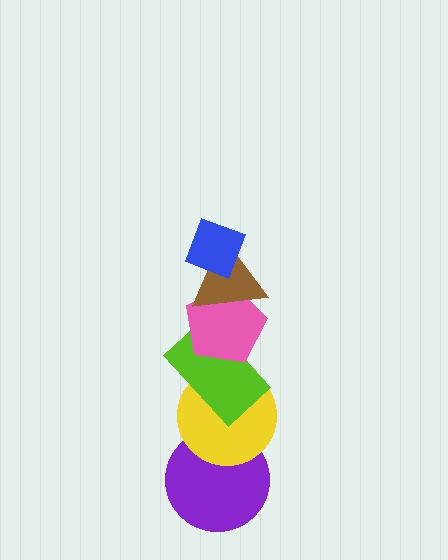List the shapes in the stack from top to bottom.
From top to bottom: the blue diamond, the brown triangle, the pink pentagon, the lime rectangle, the yellow circle, the purple circle.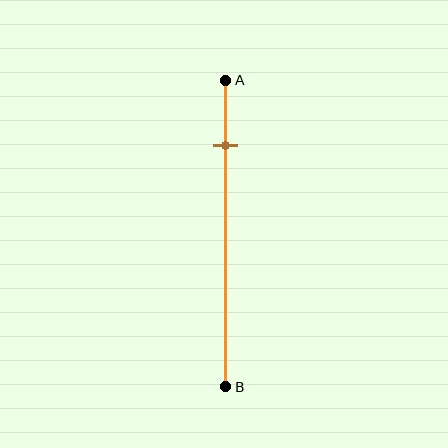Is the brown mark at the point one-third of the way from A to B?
No, the mark is at about 20% from A, not at the 33% one-third point.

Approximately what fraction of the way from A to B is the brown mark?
The brown mark is approximately 20% of the way from A to B.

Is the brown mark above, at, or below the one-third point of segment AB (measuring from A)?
The brown mark is above the one-third point of segment AB.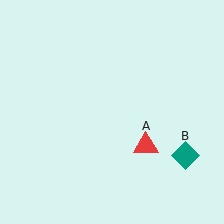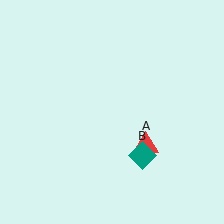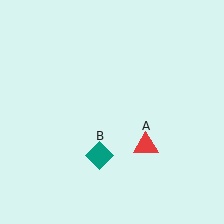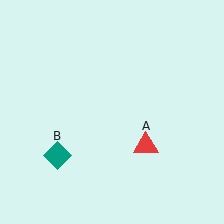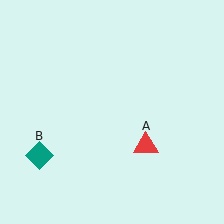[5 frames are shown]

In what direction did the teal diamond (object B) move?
The teal diamond (object B) moved left.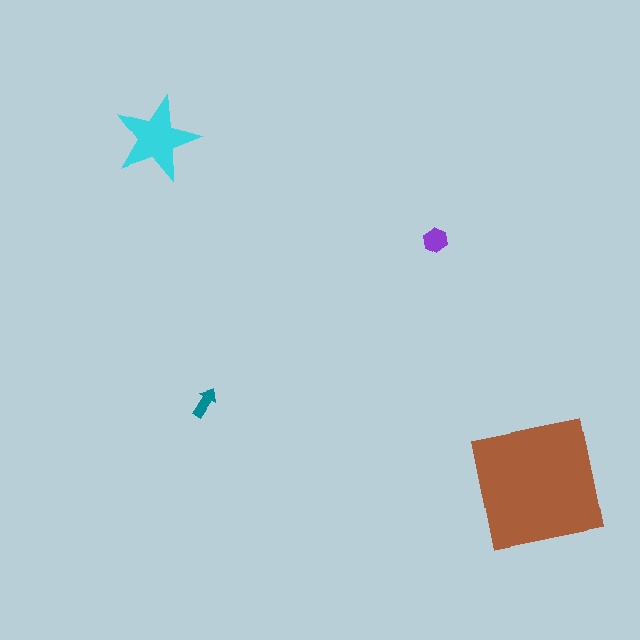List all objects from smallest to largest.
The teal arrow, the purple hexagon, the cyan star, the brown square.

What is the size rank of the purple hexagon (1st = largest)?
3rd.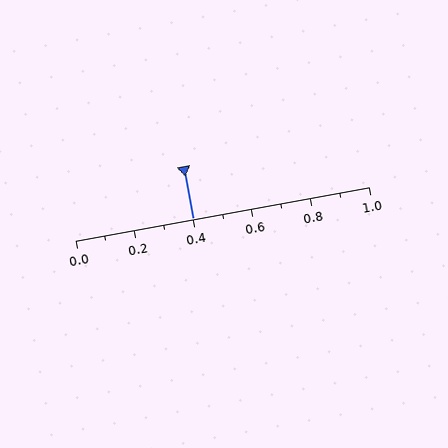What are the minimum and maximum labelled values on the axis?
The axis runs from 0.0 to 1.0.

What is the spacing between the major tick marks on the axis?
The major ticks are spaced 0.2 apart.